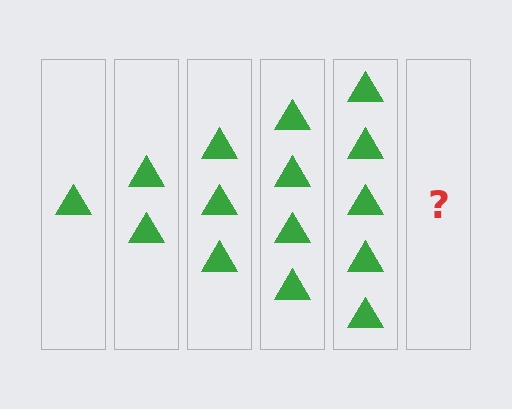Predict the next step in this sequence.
The next step is 6 triangles.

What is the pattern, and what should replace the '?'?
The pattern is that each step adds one more triangle. The '?' should be 6 triangles.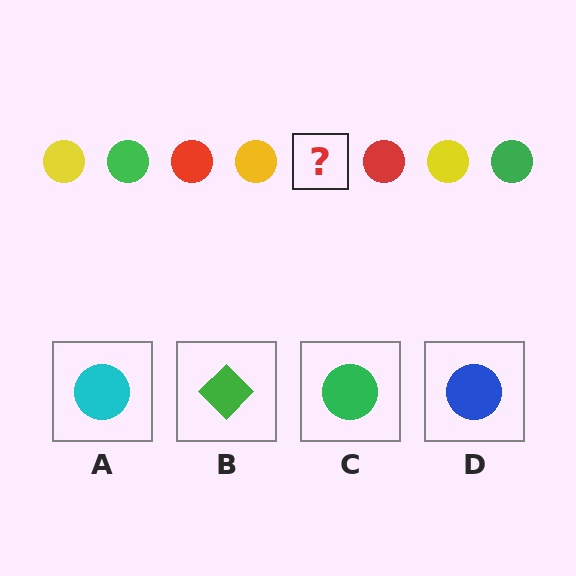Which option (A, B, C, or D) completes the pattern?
C.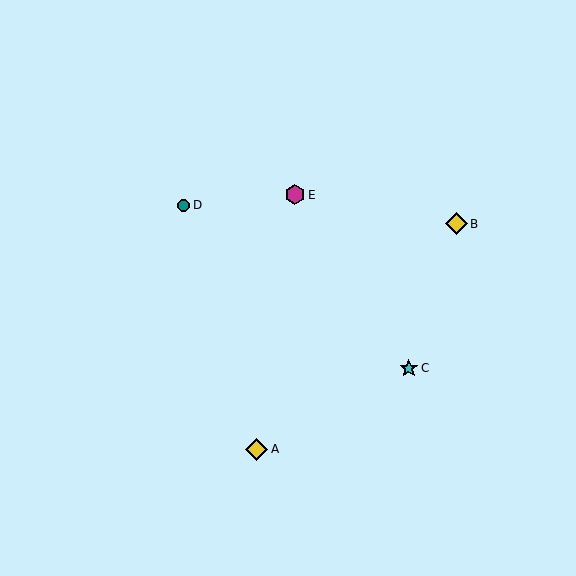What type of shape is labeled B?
Shape B is a yellow diamond.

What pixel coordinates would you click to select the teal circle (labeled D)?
Click at (184, 205) to select the teal circle D.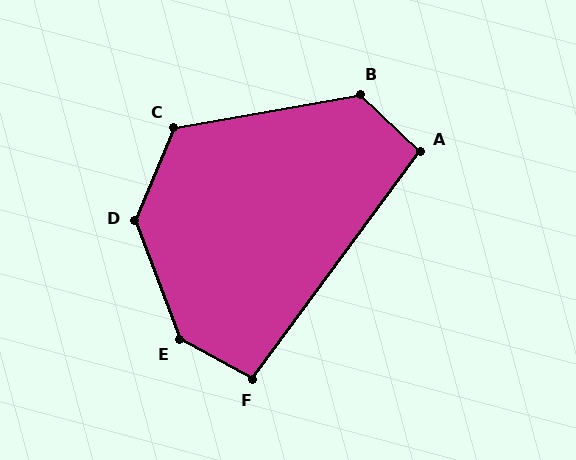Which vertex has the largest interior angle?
E, at approximately 140 degrees.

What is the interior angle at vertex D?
Approximately 137 degrees (obtuse).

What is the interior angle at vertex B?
Approximately 126 degrees (obtuse).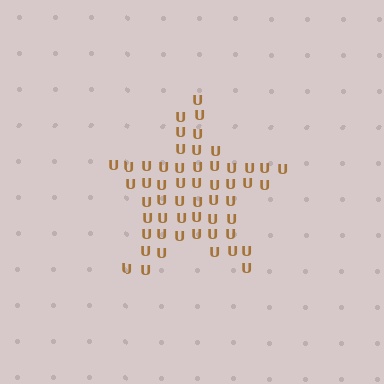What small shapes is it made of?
It is made of small letter U's.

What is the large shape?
The large shape is a star.